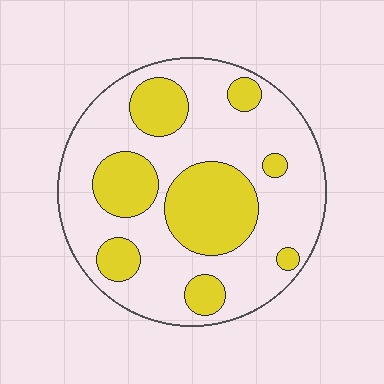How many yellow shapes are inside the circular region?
8.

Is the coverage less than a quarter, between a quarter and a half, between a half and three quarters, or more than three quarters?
Between a quarter and a half.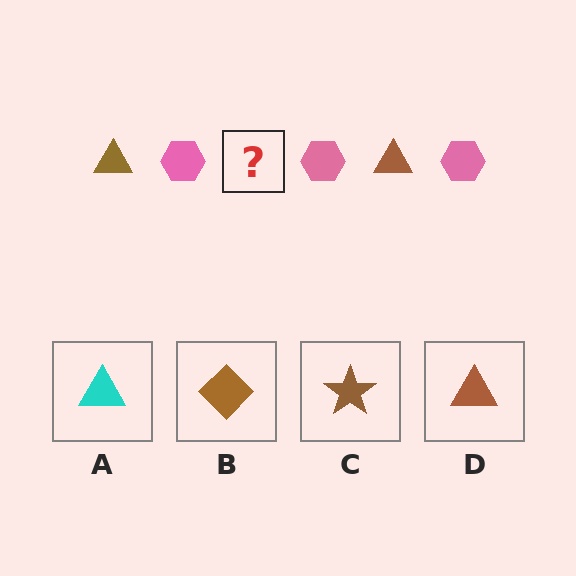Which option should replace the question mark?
Option D.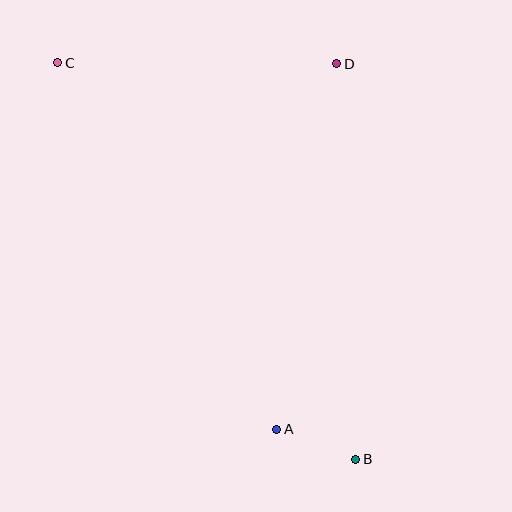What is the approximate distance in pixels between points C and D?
The distance between C and D is approximately 279 pixels.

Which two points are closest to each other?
Points A and B are closest to each other.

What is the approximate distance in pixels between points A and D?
The distance between A and D is approximately 370 pixels.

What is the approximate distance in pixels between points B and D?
The distance between B and D is approximately 396 pixels.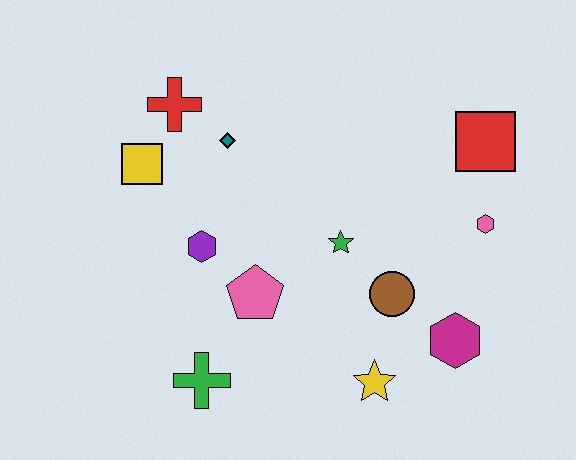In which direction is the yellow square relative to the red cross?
The yellow square is below the red cross.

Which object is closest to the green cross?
The pink pentagon is closest to the green cross.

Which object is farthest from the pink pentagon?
The red square is farthest from the pink pentagon.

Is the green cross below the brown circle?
Yes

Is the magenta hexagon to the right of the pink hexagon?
No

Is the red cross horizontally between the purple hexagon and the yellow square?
Yes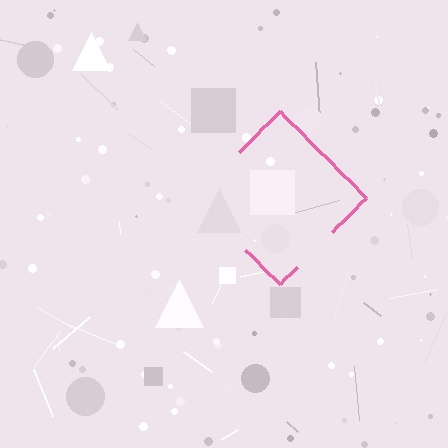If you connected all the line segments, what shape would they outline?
They would outline a diamond.